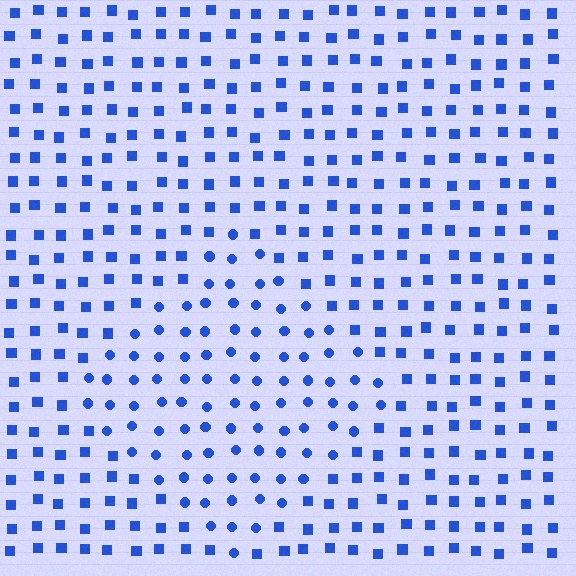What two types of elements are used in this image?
The image uses circles inside the diamond region and squares outside it.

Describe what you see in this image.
The image is filled with small blue elements arranged in a uniform grid. A diamond-shaped region contains circles, while the surrounding area contains squares. The boundary is defined purely by the change in element shape.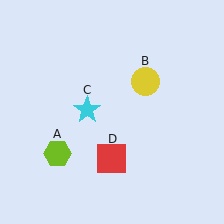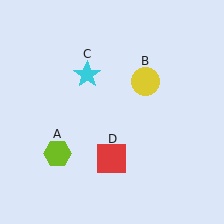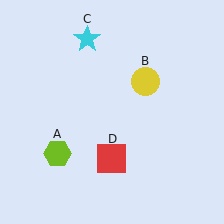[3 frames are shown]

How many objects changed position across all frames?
1 object changed position: cyan star (object C).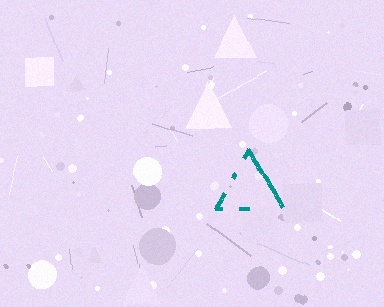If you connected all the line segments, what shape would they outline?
They would outline a triangle.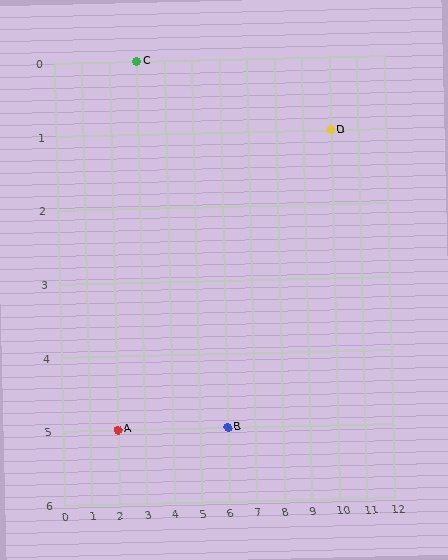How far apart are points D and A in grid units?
Points D and A are 8 columns and 4 rows apart (about 8.9 grid units diagonally).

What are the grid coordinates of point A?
Point A is at grid coordinates (2, 5).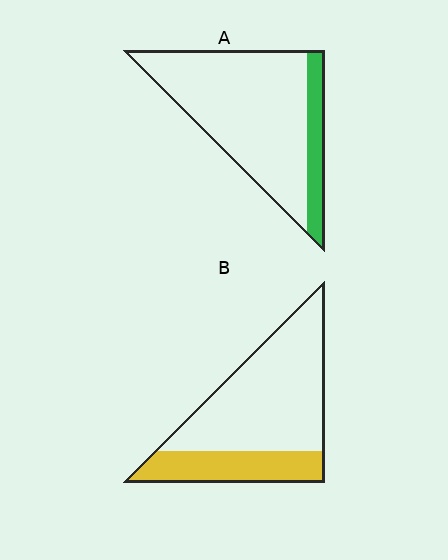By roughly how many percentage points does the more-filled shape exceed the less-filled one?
By roughly 10 percentage points (B over A).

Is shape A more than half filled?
No.